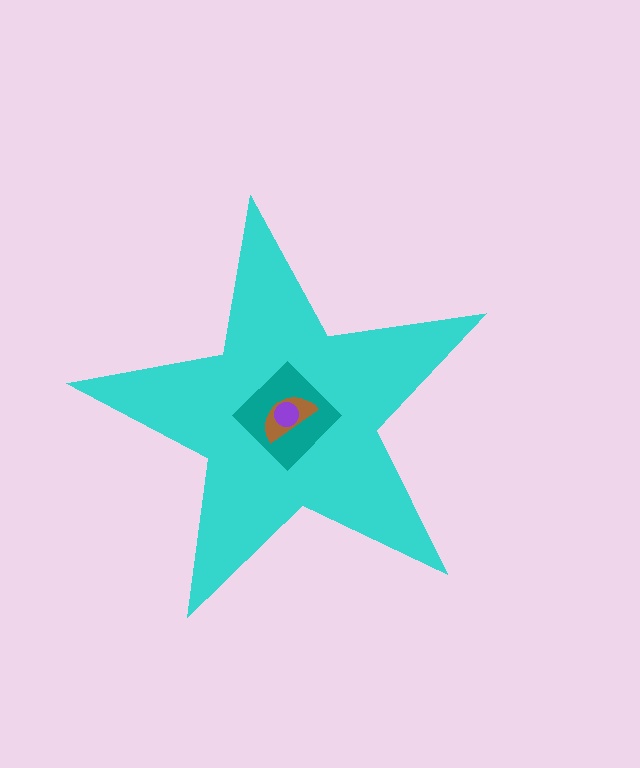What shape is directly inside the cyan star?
The teal diamond.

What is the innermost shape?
The purple circle.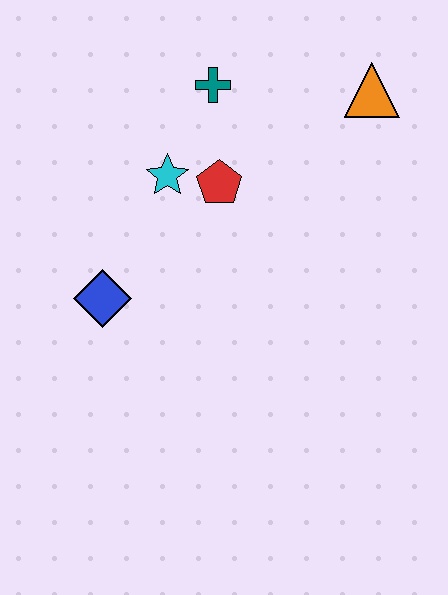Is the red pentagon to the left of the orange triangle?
Yes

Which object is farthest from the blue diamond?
The orange triangle is farthest from the blue diamond.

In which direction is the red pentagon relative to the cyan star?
The red pentagon is to the right of the cyan star.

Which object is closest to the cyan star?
The red pentagon is closest to the cyan star.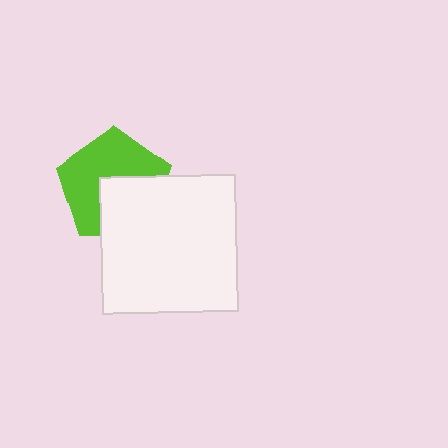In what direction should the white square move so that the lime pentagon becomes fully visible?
The white square should move toward the lower-right. That is the shortest direction to clear the overlap and leave the lime pentagon fully visible.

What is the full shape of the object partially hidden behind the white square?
The partially hidden object is a lime pentagon.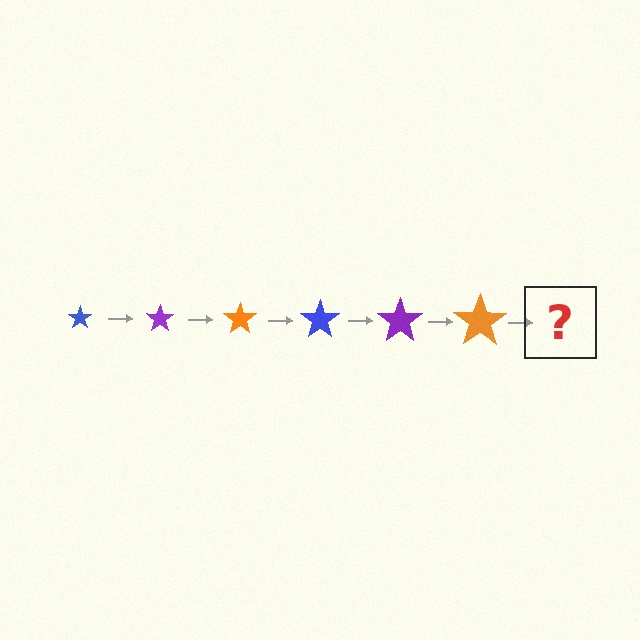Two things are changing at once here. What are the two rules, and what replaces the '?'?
The two rules are that the star grows larger each step and the color cycles through blue, purple, and orange. The '?' should be a blue star, larger than the previous one.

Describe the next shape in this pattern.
It should be a blue star, larger than the previous one.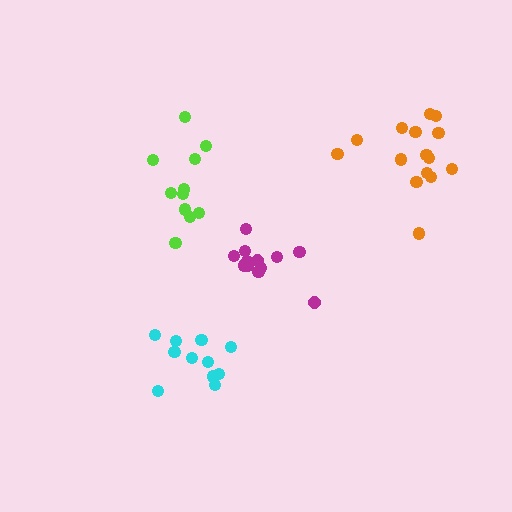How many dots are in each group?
Group 1: 11 dots, Group 2: 11 dots, Group 3: 15 dots, Group 4: 12 dots (49 total).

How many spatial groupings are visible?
There are 4 spatial groupings.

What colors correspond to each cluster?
The clusters are colored: cyan, lime, orange, magenta.